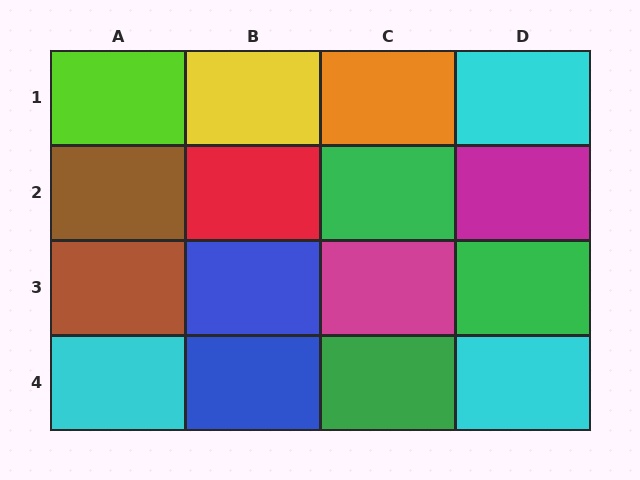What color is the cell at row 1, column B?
Yellow.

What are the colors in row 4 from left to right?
Cyan, blue, green, cyan.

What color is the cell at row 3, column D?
Green.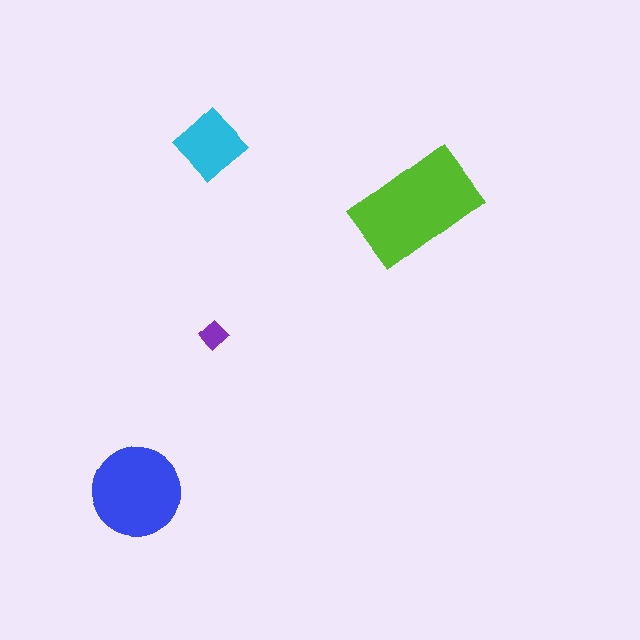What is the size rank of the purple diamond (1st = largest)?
4th.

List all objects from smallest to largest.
The purple diamond, the cyan diamond, the blue circle, the lime rectangle.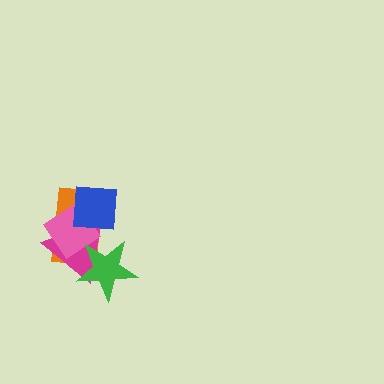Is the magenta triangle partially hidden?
Yes, it is partially covered by another shape.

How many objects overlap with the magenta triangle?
4 objects overlap with the magenta triangle.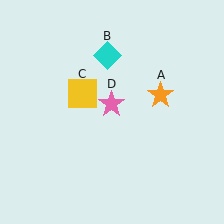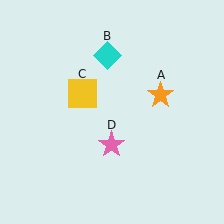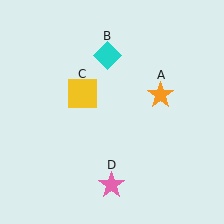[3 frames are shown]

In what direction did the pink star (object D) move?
The pink star (object D) moved down.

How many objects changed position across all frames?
1 object changed position: pink star (object D).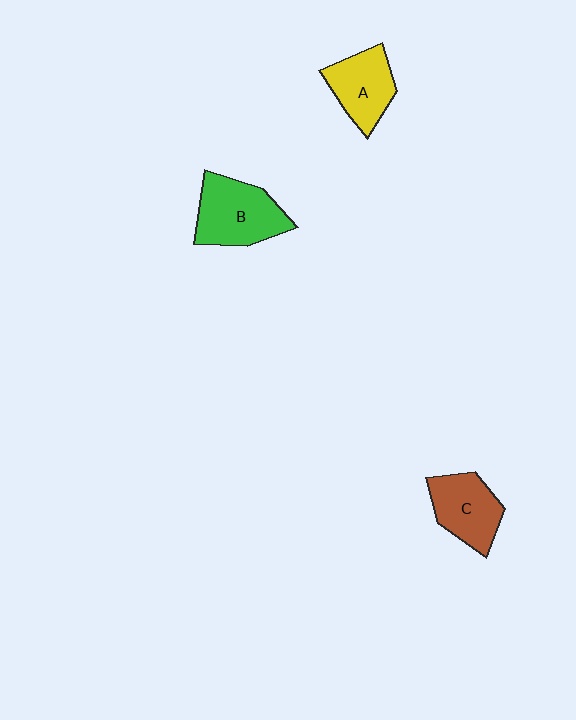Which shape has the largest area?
Shape B (green).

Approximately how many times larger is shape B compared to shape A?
Approximately 1.3 times.